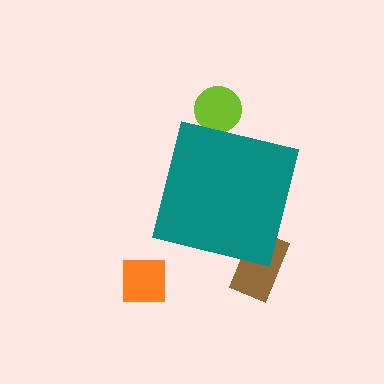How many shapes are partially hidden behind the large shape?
2 shapes are partially hidden.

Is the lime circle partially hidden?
Yes, the lime circle is partially hidden behind the teal square.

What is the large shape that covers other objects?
A teal square.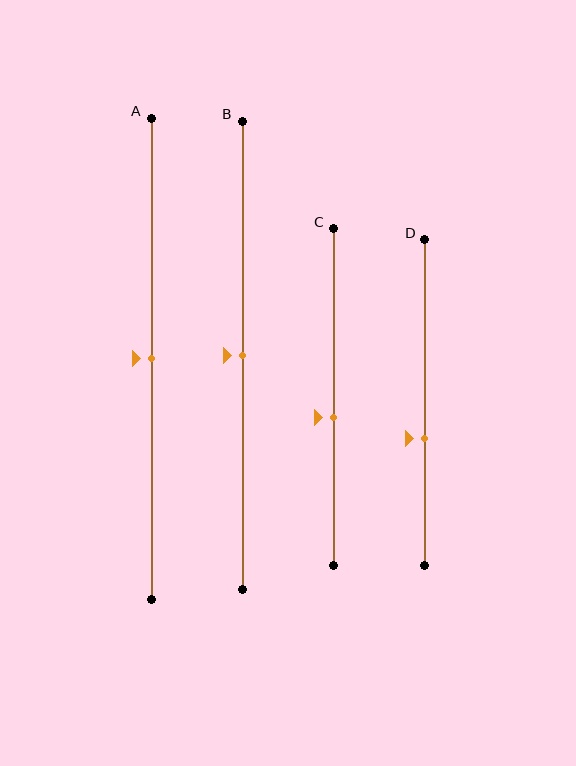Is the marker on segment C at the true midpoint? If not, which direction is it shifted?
No, the marker on segment C is shifted downward by about 6% of the segment length.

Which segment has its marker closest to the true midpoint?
Segment A has its marker closest to the true midpoint.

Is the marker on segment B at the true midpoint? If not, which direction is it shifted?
Yes, the marker on segment B is at the true midpoint.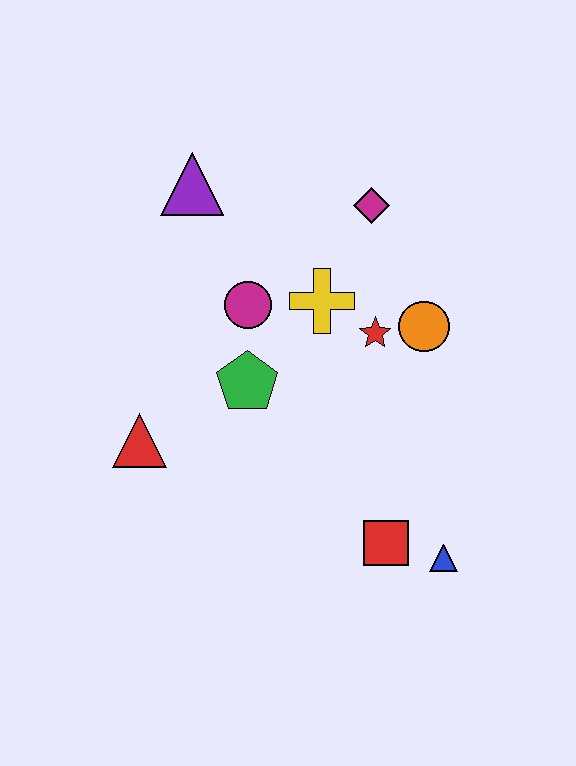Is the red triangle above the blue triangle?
Yes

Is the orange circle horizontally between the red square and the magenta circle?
No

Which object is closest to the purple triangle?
The magenta circle is closest to the purple triangle.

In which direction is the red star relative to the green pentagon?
The red star is to the right of the green pentagon.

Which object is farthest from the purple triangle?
The blue triangle is farthest from the purple triangle.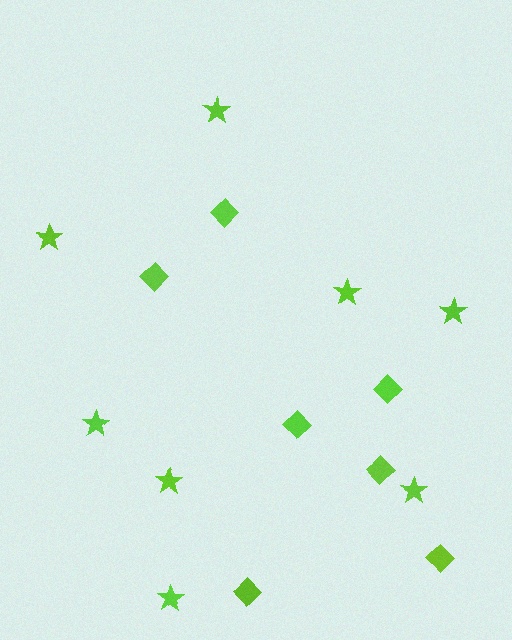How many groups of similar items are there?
There are 2 groups: one group of stars (8) and one group of diamonds (7).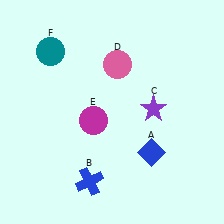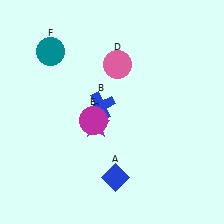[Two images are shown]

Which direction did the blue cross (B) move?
The blue cross (B) moved up.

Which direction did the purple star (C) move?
The purple star (C) moved left.